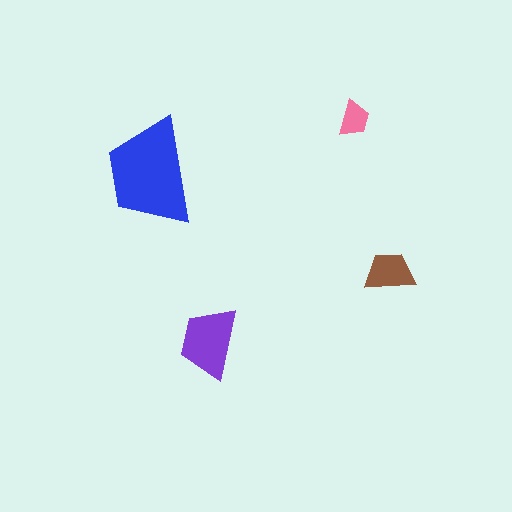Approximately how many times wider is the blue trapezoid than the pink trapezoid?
About 3 times wider.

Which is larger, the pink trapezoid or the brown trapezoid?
The brown one.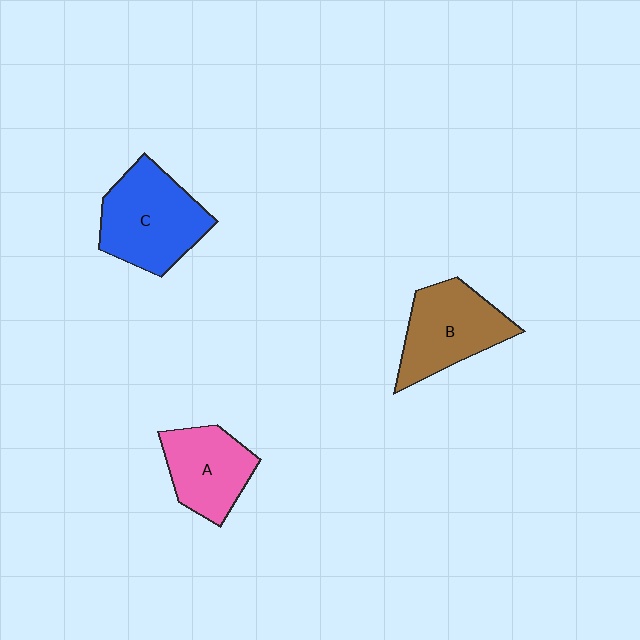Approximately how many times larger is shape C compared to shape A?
Approximately 1.3 times.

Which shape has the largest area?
Shape C (blue).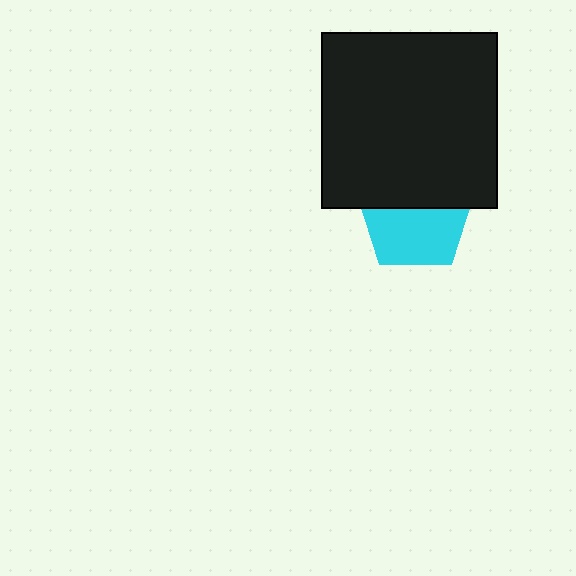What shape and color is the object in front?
The object in front is a black square.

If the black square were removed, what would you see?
You would see the complete cyan pentagon.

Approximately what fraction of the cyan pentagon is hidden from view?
Roughly 44% of the cyan pentagon is hidden behind the black square.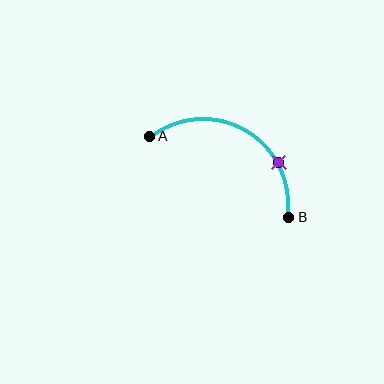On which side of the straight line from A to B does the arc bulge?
The arc bulges above the straight line connecting A and B.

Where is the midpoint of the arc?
The arc midpoint is the point on the curve farthest from the straight line joining A and B. It sits above that line.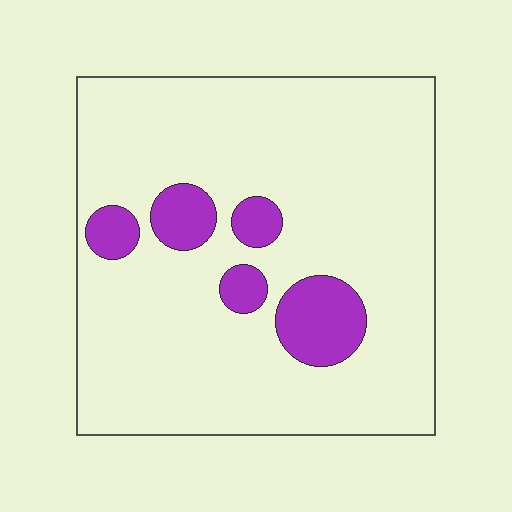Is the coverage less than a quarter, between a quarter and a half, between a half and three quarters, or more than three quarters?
Less than a quarter.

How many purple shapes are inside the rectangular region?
5.